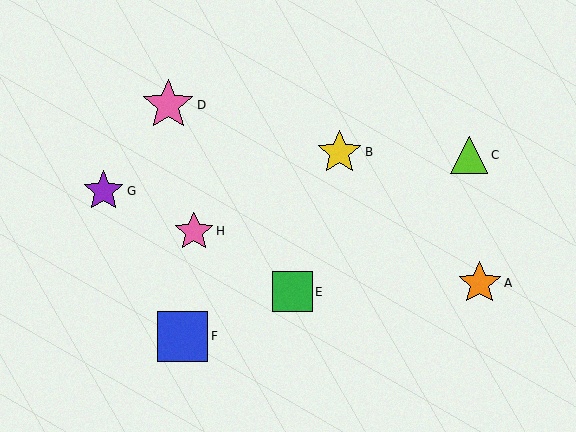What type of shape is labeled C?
Shape C is a lime triangle.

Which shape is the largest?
The pink star (labeled D) is the largest.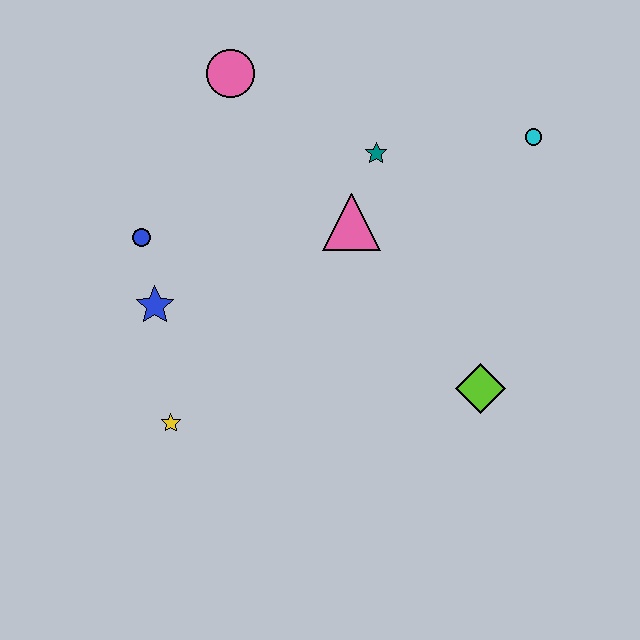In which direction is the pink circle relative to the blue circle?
The pink circle is above the blue circle.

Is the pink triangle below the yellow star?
No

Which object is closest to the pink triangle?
The teal star is closest to the pink triangle.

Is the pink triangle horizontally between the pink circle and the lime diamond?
Yes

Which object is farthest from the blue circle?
The cyan circle is farthest from the blue circle.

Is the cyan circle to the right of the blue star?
Yes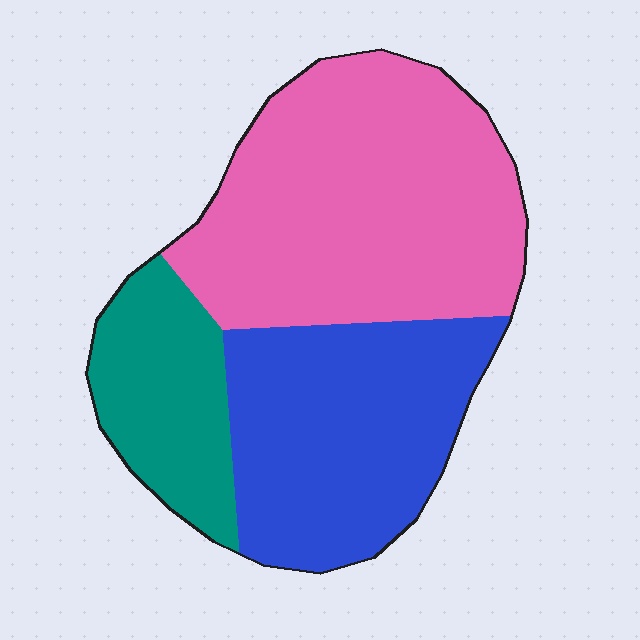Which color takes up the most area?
Pink, at roughly 50%.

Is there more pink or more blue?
Pink.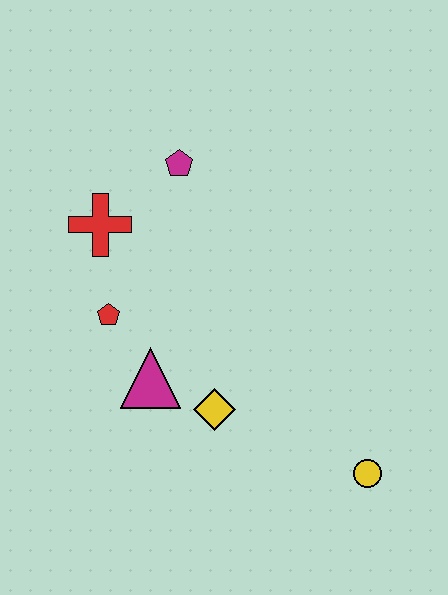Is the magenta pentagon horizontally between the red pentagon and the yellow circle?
Yes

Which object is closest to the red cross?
The red pentagon is closest to the red cross.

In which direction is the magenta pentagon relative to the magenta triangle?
The magenta pentagon is above the magenta triangle.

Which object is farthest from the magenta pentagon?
The yellow circle is farthest from the magenta pentagon.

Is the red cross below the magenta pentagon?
Yes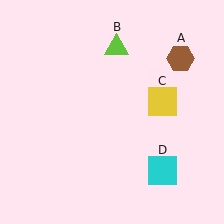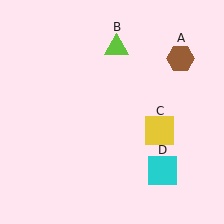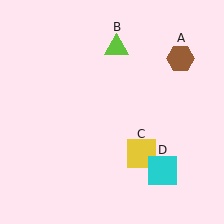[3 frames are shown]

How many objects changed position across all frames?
1 object changed position: yellow square (object C).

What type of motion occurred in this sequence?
The yellow square (object C) rotated clockwise around the center of the scene.